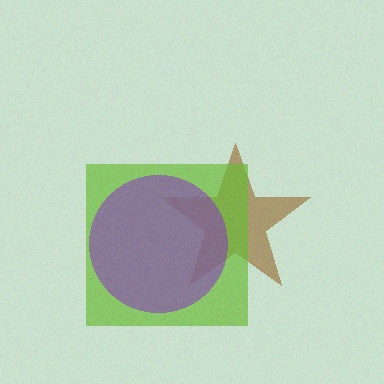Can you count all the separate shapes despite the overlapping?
Yes, there are 3 separate shapes.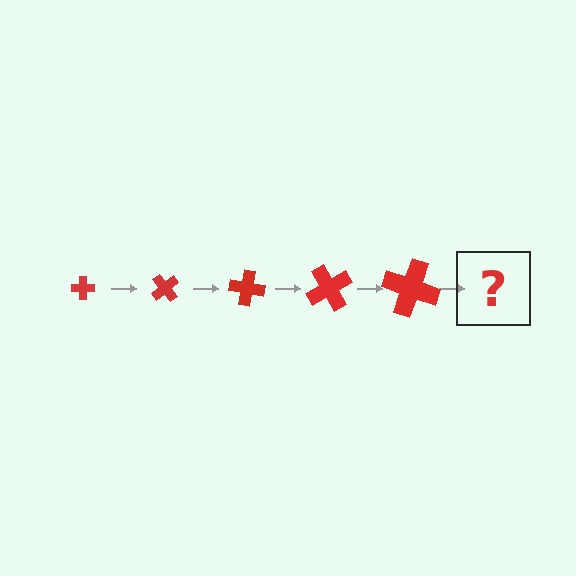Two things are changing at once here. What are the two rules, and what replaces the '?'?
The two rules are that the cross grows larger each step and it rotates 50 degrees each step. The '?' should be a cross, larger than the previous one and rotated 250 degrees from the start.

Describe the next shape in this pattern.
It should be a cross, larger than the previous one and rotated 250 degrees from the start.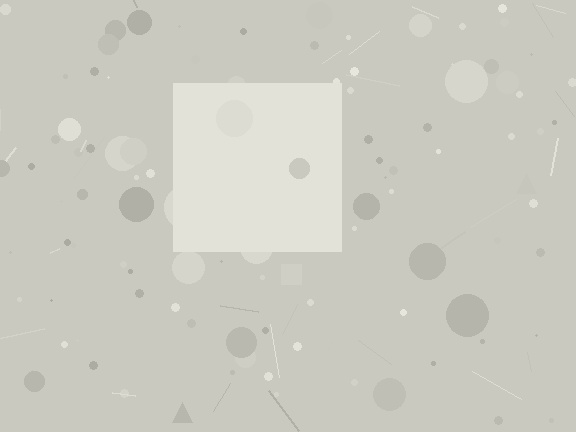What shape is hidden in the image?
A square is hidden in the image.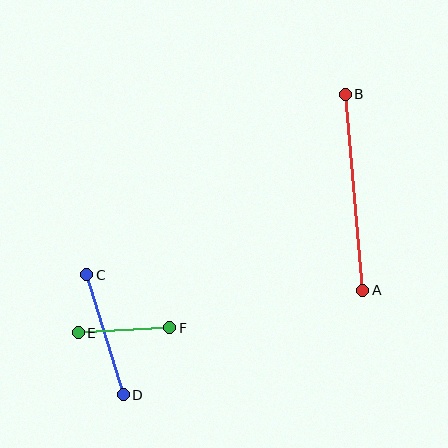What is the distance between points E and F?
The distance is approximately 91 pixels.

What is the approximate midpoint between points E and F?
The midpoint is at approximately (124, 330) pixels.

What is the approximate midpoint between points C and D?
The midpoint is at approximately (105, 335) pixels.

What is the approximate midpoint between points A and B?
The midpoint is at approximately (354, 192) pixels.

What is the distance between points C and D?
The distance is approximately 126 pixels.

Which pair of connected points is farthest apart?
Points A and B are farthest apart.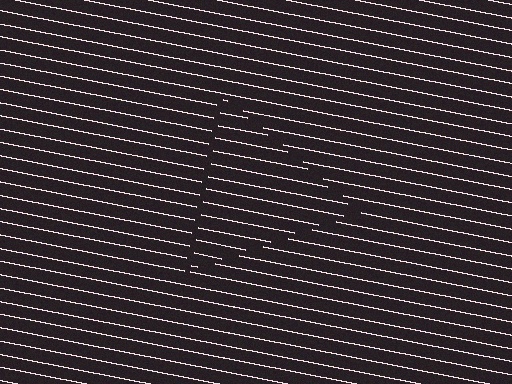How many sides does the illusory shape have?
3 sides — the line-ends trace a triangle.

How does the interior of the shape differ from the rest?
The interior of the shape contains the same grating, shifted by half a period — the contour is defined by the phase discontinuity where line-ends from the inner and outer gratings abut.